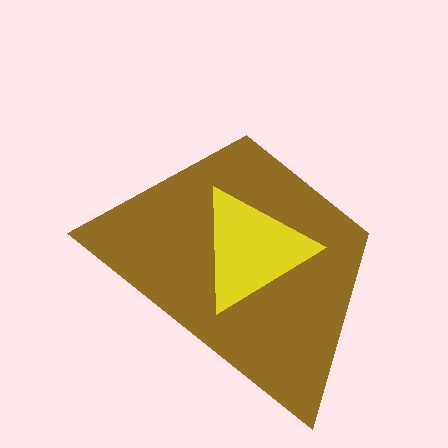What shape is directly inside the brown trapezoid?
The yellow triangle.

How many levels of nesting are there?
2.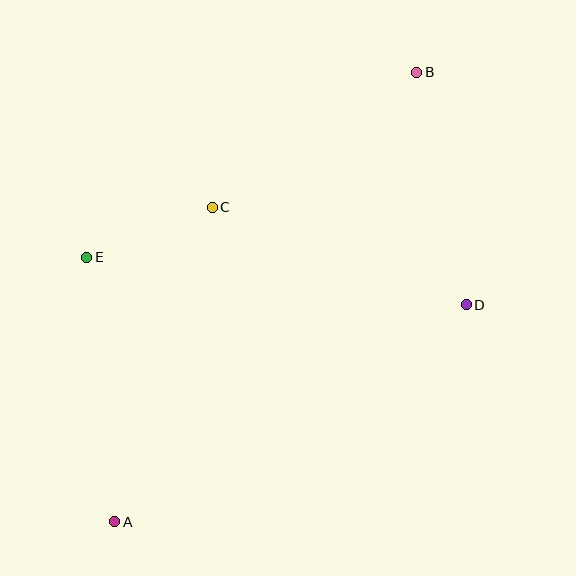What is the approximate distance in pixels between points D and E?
The distance between D and E is approximately 382 pixels.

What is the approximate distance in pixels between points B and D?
The distance between B and D is approximately 238 pixels.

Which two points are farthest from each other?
Points A and B are farthest from each other.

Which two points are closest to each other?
Points C and E are closest to each other.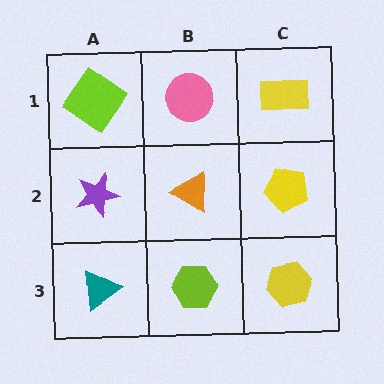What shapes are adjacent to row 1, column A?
A purple star (row 2, column A), a pink circle (row 1, column B).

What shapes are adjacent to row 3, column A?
A purple star (row 2, column A), a lime hexagon (row 3, column B).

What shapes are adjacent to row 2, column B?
A pink circle (row 1, column B), a lime hexagon (row 3, column B), a purple star (row 2, column A), a yellow pentagon (row 2, column C).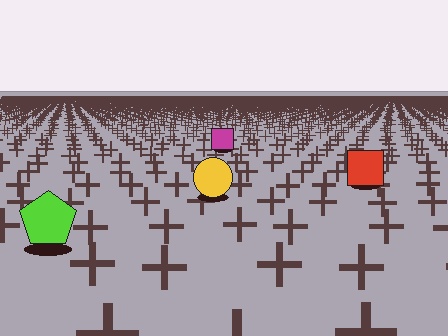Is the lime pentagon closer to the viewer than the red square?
Yes. The lime pentagon is closer — you can tell from the texture gradient: the ground texture is coarser near it.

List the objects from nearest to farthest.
From nearest to farthest: the lime pentagon, the yellow circle, the red square, the magenta square.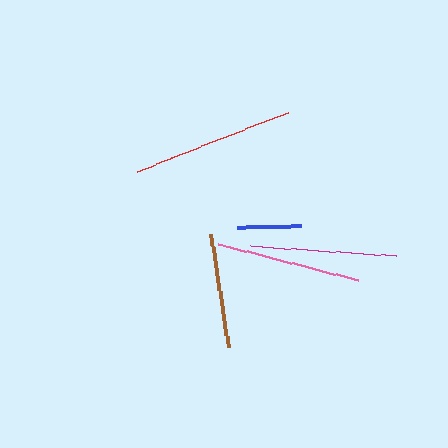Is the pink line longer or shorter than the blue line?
The pink line is longer than the blue line.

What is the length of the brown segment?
The brown segment is approximately 113 pixels long.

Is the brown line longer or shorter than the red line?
The red line is longer than the brown line.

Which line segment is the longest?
The red line is the longest at approximately 161 pixels.